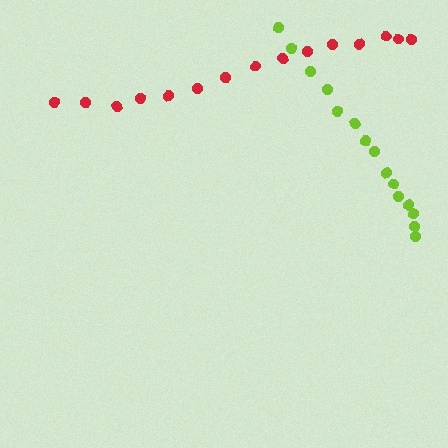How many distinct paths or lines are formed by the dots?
There are 2 distinct paths.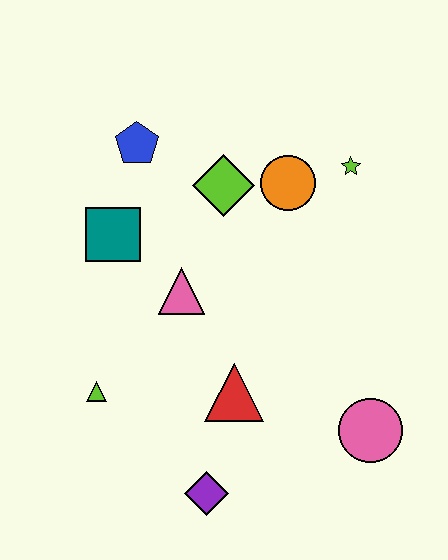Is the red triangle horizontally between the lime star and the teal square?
Yes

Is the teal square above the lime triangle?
Yes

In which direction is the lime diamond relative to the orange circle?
The lime diamond is to the left of the orange circle.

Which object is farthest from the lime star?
The purple diamond is farthest from the lime star.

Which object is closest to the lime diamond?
The orange circle is closest to the lime diamond.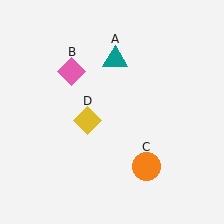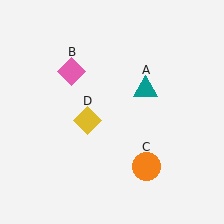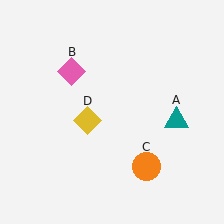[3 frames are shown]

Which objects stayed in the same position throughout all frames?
Pink diamond (object B) and orange circle (object C) and yellow diamond (object D) remained stationary.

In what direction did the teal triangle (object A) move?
The teal triangle (object A) moved down and to the right.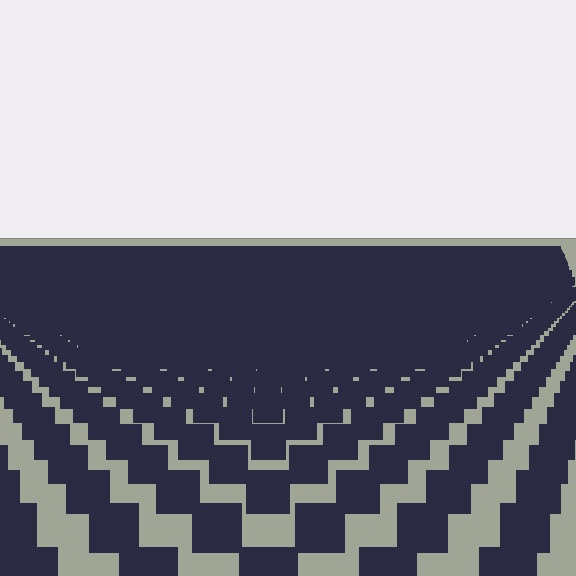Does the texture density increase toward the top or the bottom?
Density increases toward the top.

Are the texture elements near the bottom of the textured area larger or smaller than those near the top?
Larger. Near the bottom, elements are closer to the viewer and appear at a bigger on-screen size.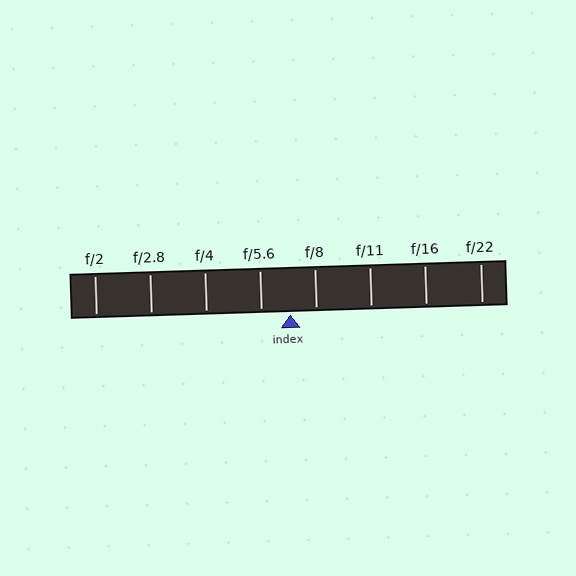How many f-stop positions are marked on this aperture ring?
There are 8 f-stop positions marked.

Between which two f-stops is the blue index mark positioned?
The index mark is between f/5.6 and f/8.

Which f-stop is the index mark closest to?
The index mark is closest to f/8.